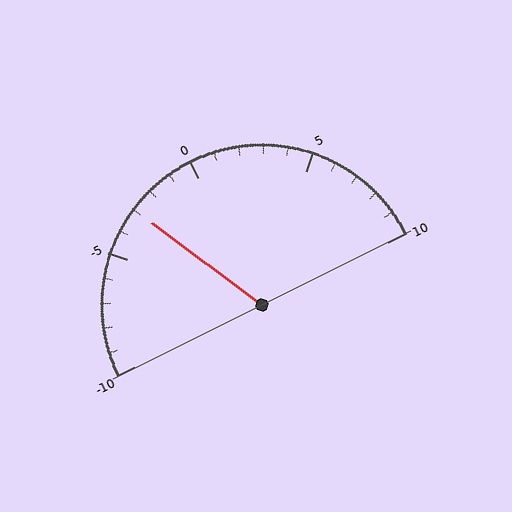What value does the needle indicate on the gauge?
The needle indicates approximately -3.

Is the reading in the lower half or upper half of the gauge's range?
The reading is in the lower half of the range (-10 to 10).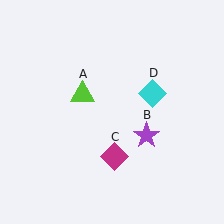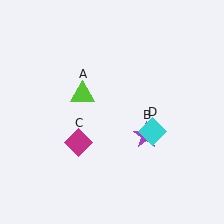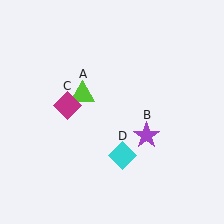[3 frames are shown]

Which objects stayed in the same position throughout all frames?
Lime triangle (object A) and purple star (object B) remained stationary.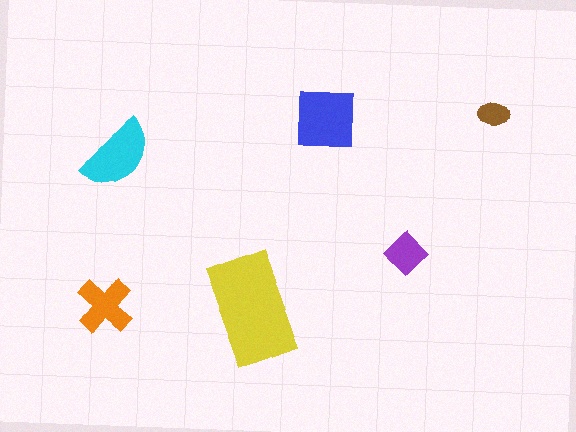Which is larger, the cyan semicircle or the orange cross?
The cyan semicircle.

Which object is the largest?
The yellow rectangle.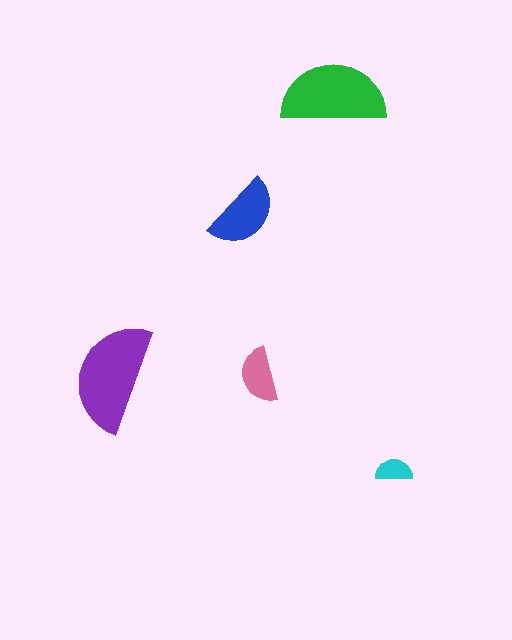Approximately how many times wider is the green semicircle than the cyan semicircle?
About 3 times wider.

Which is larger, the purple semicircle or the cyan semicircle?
The purple one.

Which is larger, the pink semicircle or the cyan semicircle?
The pink one.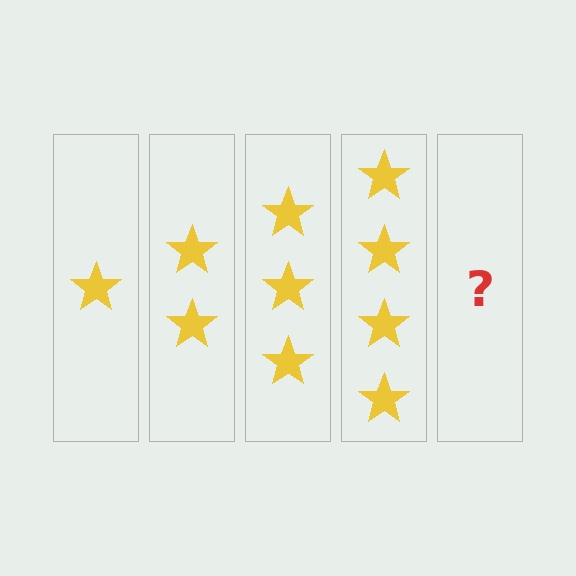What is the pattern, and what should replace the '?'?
The pattern is that each step adds one more star. The '?' should be 5 stars.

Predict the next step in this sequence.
The next step is 5 stars.